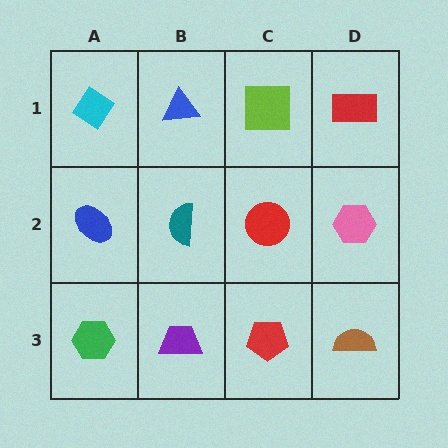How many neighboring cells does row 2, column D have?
3.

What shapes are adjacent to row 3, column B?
A teal semicircle (row 2, column B), a green hexagon (row 3, column A), a red pentagon (row 3, column C).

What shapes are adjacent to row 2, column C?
A lime square (row 1, column C), a red pentagon (row 3, column C), a teal semicircle (row 2, column B), a pink hexagon (row 2, column D).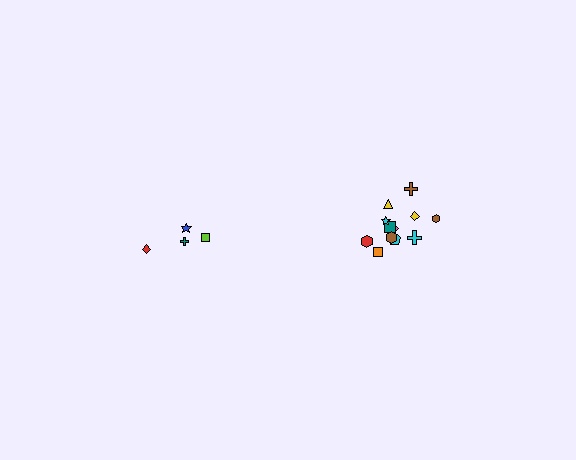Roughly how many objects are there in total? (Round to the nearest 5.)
Roughly 15 objects in total.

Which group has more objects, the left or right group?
The right group.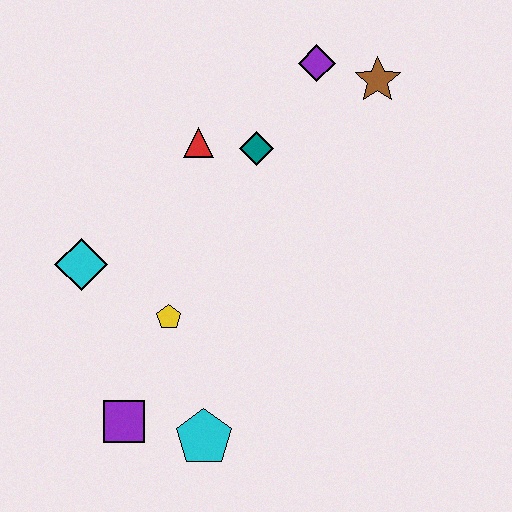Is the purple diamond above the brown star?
Yes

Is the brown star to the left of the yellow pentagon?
No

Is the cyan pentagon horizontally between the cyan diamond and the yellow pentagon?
No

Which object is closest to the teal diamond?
The red triangle is closest to the teal diamond.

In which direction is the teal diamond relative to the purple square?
The teal diamond is above the purple square.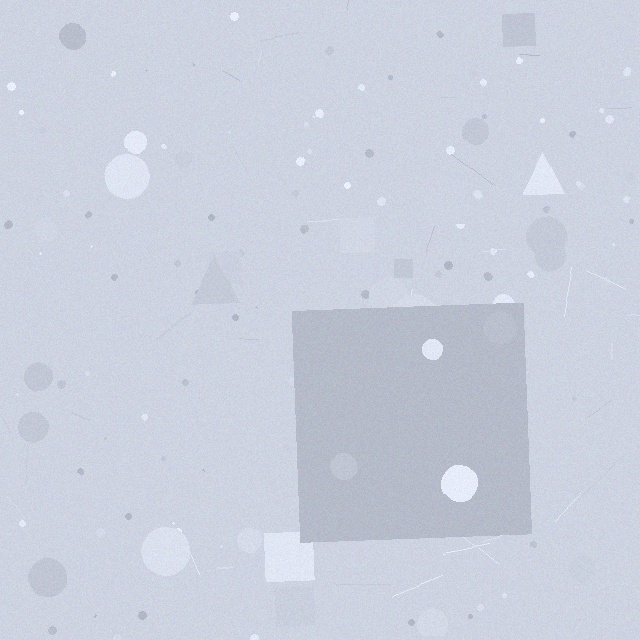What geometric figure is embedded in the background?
A square is embedded in the background.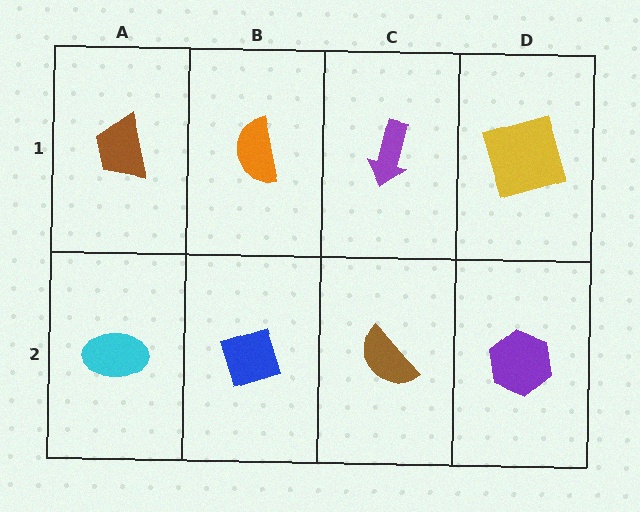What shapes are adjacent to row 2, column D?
A yellow square (row 1, column D), a brown semicircle (row 2, column C).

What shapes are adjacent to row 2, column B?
An orange semicircle (row 1, column B), a cyan ellipse (row 2, column A), a brown semicircle (row 2, column C).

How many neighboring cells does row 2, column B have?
3.